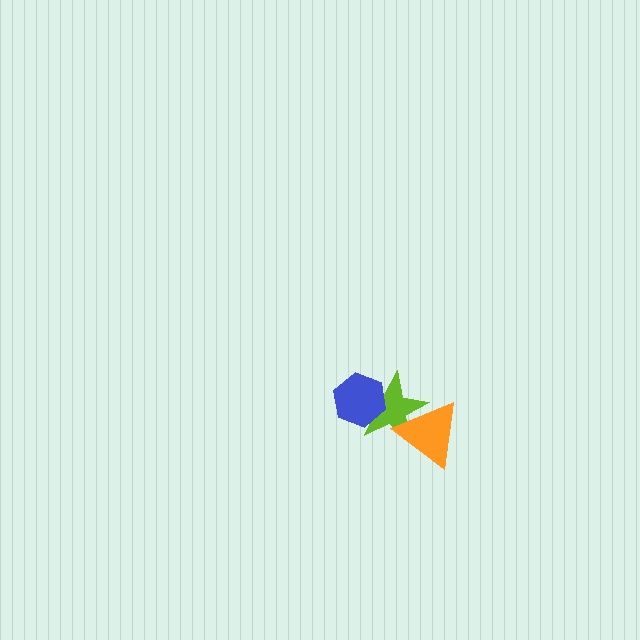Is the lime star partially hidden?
Yes, it is partially covered by another shape.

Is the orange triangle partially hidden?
No, no other shape covers it.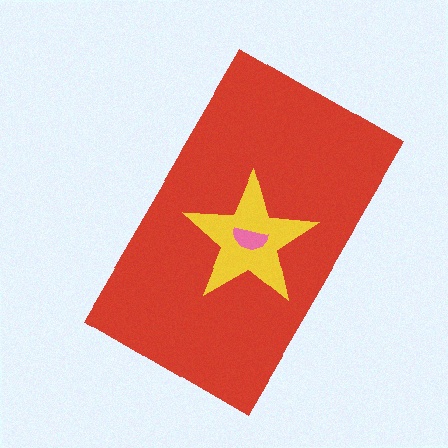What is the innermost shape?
The pink semicircle.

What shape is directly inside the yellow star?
The pink semicircle.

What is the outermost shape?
The red rectangle.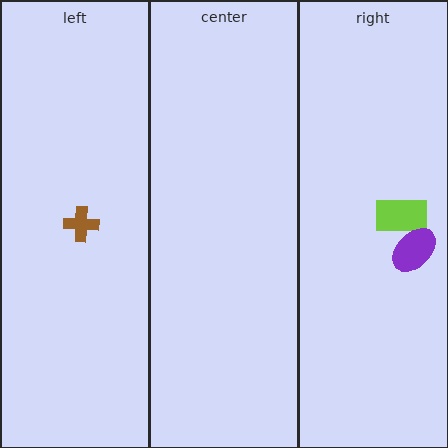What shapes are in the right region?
The lime rectangle, the purple ellipse.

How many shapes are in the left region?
1.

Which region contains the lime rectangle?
The right region.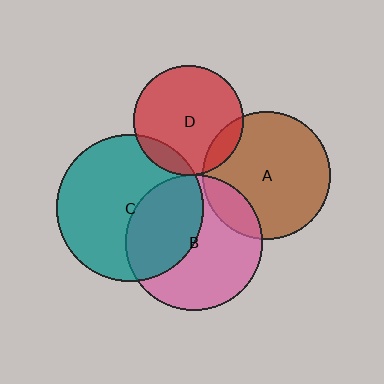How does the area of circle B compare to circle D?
Approximately 1.6 times.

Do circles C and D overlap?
Yes.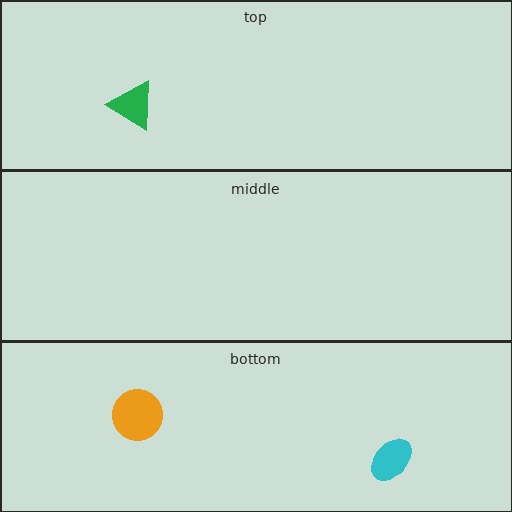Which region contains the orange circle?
The bottom region.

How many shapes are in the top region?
1.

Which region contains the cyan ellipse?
The bottom region.